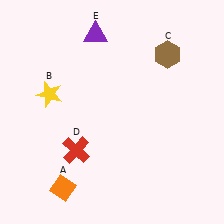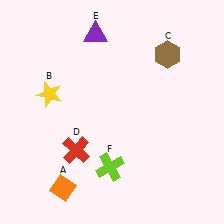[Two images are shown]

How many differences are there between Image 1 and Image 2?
There is 1 difference between the two images.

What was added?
A lime cross (F) was added in Image 2.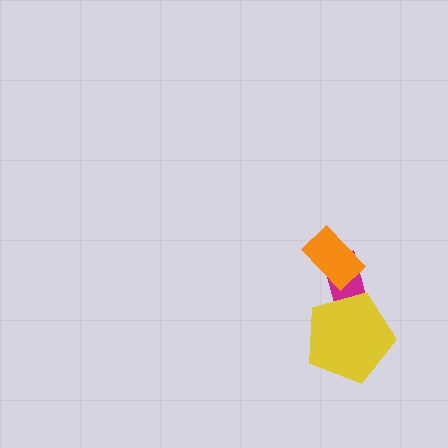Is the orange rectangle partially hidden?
No, no other shape covers it.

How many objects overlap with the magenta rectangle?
2 objects overlap with the magenta rectangle.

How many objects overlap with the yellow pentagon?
1 object overlaps with the yellow pentagon.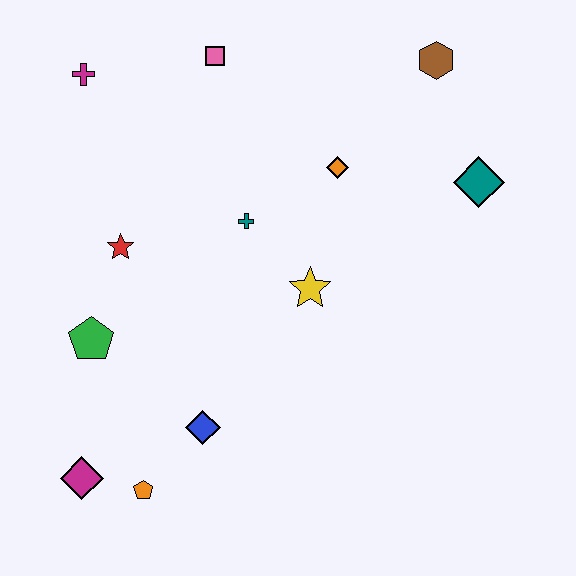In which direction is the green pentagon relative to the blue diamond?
The green pentagon is to the left of the blue diamond.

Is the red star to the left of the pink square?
Yes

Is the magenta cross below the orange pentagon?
No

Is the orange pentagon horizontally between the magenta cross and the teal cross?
Yes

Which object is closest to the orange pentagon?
The magenta diamond is closest to the orange pentagon.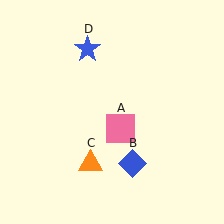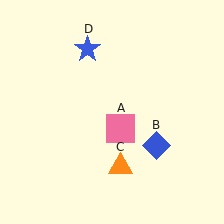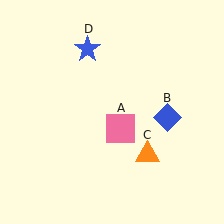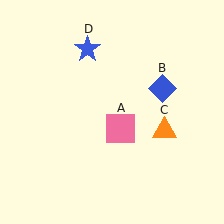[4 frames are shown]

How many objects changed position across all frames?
2 objects changed position: blue diamond (object B), orange triangle (object C).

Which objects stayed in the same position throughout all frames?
Pink square (object A) and blue star (object D) remained stationary.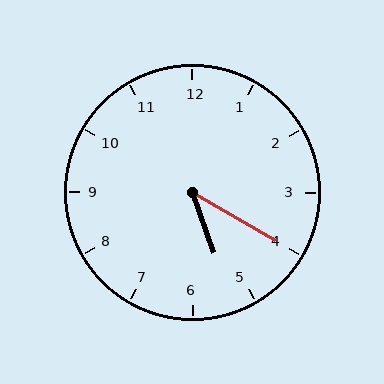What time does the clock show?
5:20.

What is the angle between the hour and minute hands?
Approximately 40 degrees.